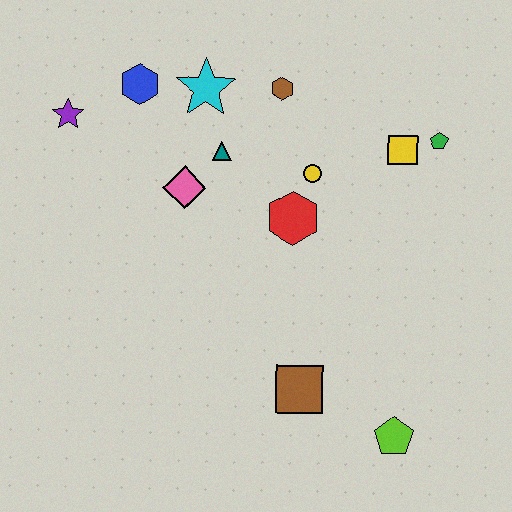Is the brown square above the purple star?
No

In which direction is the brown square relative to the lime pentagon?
The brown square is to the left of the lime pentagon.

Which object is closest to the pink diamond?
The teal triangle is closest to the pink diamond.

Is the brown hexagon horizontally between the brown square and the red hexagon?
No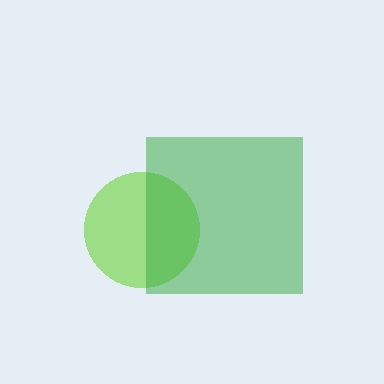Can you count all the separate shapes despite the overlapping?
Yes, there are 2 separate shapes.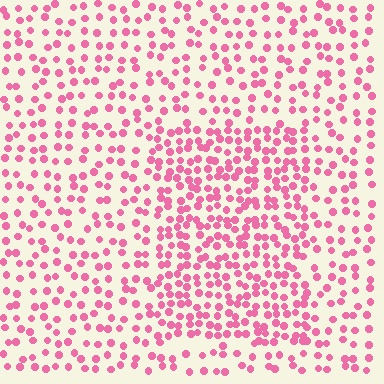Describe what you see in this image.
The image contains small pink elements arranged at two different densities. A rectangle-shaped region is visible where the elements are more densely packed than the surrounding area.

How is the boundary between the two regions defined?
The boundary is defined by a change in element density (approximately 1.8x ratio). All elements are the same color, size, and shape.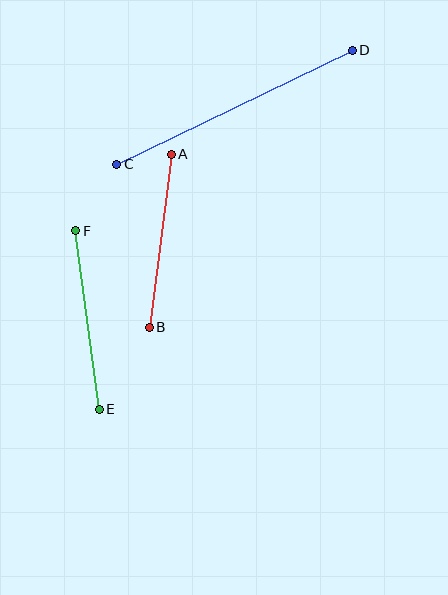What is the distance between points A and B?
The distance is approximately 174 pixels.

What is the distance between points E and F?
The distance is approximately 180 pixels.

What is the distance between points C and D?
The distance is approximately 262 pixels.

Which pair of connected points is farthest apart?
Points C and D are farthest apart.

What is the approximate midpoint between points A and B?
The midpoint is at approximately (160, 241) pixels.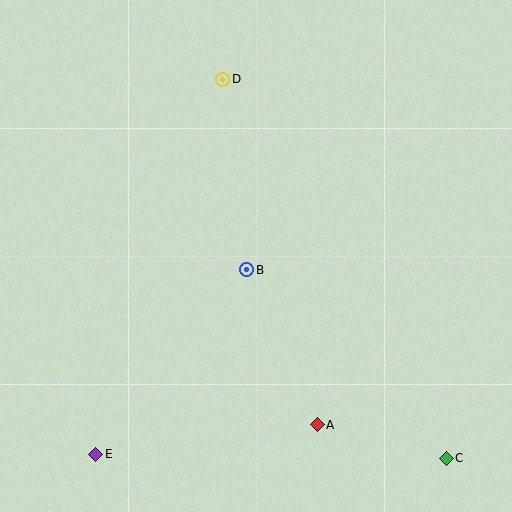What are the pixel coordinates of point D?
Point D is at (223, 79).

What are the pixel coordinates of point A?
Point A is at (317, 425).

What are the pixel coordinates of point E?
Point E is at (96, 454).